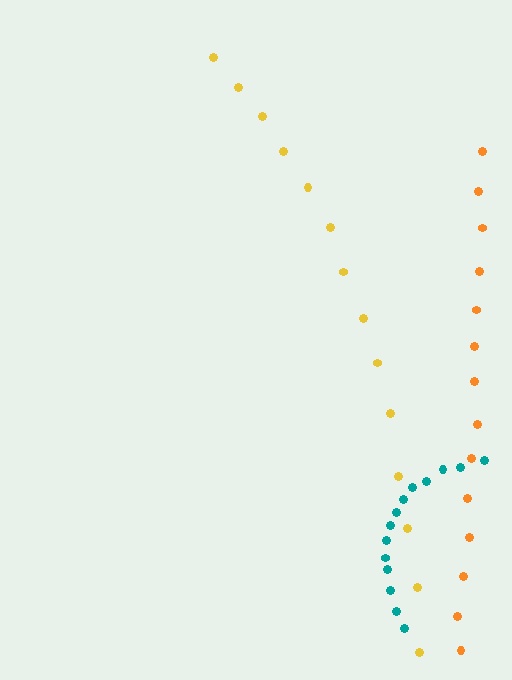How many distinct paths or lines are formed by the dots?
There are 3 distinct paths.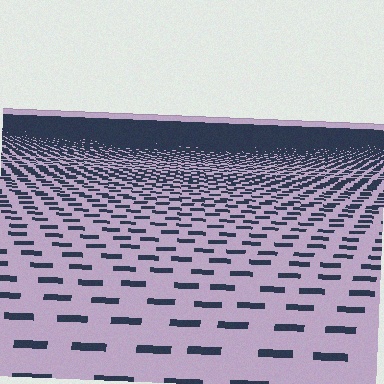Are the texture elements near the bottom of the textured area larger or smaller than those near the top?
Larger. Near the bottom, elements are closer to the viewer and appear at a bigger on-screen size.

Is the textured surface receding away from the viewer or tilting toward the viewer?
The surface is receding away from the viewer. Texture elements get smaller and denser toward the top.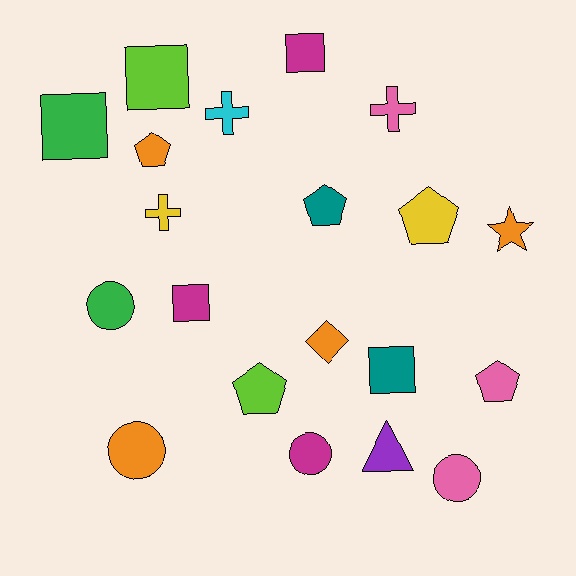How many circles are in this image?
There are 4 circles.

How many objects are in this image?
There are 20 objects.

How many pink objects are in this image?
There are 3 pink objects.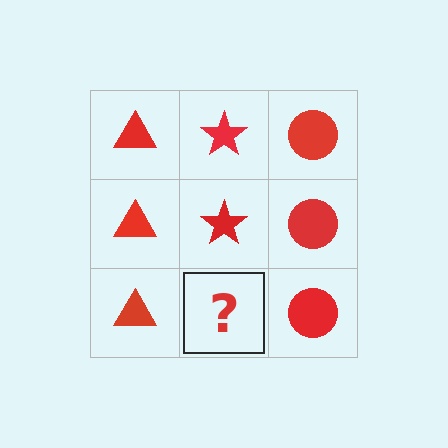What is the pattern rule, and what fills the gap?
The rule is that each column has a consistent shape. The gap should be filled with a red star.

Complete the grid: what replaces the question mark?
The question mark should be replaced with a red star.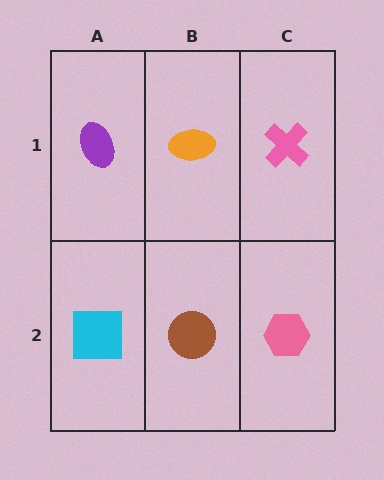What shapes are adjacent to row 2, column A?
A purple ellipse (row 1, column A), a brown circle (row 2, column B).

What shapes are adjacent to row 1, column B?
A brown circle (row 2, column B), a purple ellipse (row 1, column A), a pink cross (row 1, column C).